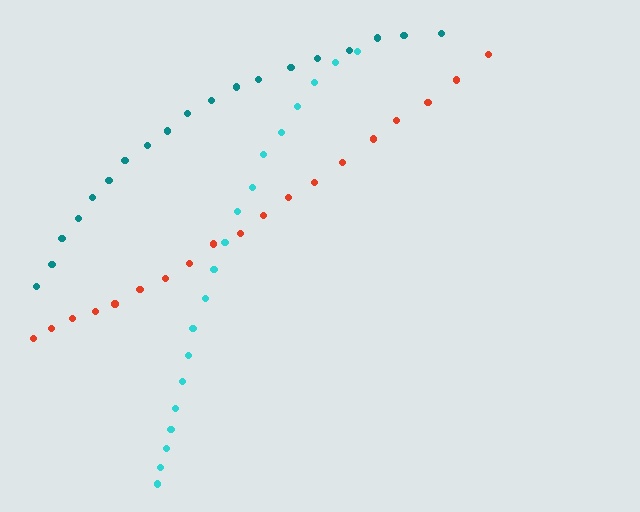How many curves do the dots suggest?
There are 3 distinct paths.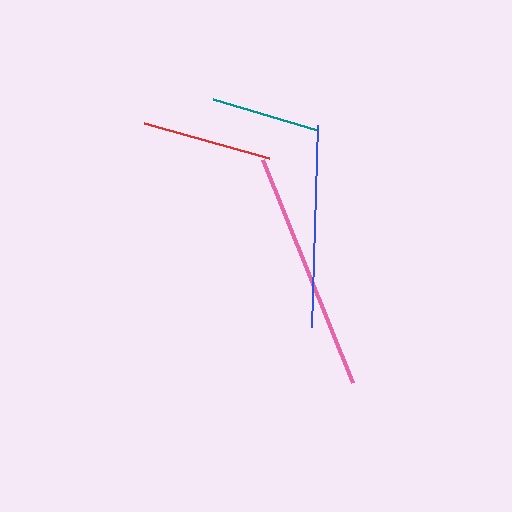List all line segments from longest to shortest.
From longest to shortest: pink, blue, red, teal.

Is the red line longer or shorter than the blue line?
The blue line is longer than the red line.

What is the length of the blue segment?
The blue segment is approximately 202 pixels long.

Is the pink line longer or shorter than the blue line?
The pink line is longer than the blue line.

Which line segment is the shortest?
The teal line is the shortest at approximately 108 pixels.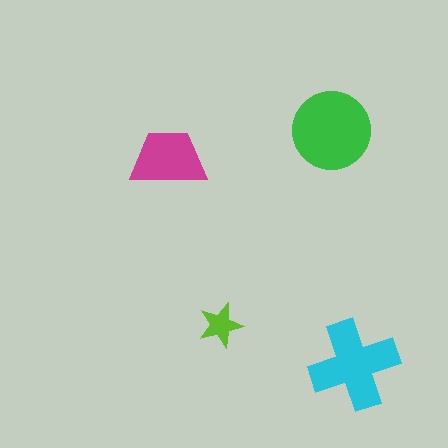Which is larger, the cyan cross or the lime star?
The cyan cross.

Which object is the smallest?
The lime star.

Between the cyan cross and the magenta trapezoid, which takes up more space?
The cyan cross.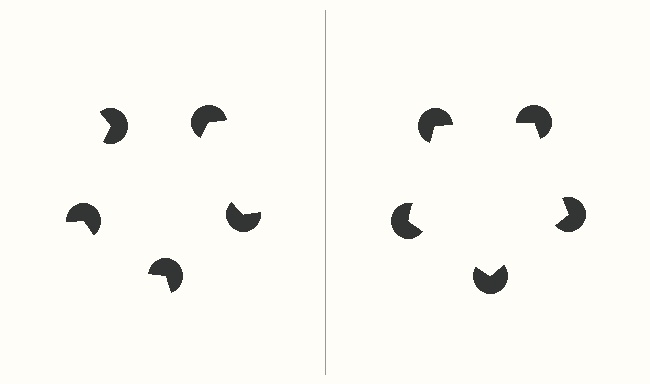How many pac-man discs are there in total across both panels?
10 — 5 on each side.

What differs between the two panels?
The pac-man discs are positioned identically on both sides; only the wedge orientations differ. On the right they align to a pentagon; on the left they are misaligned.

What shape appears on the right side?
An illusory pentagon.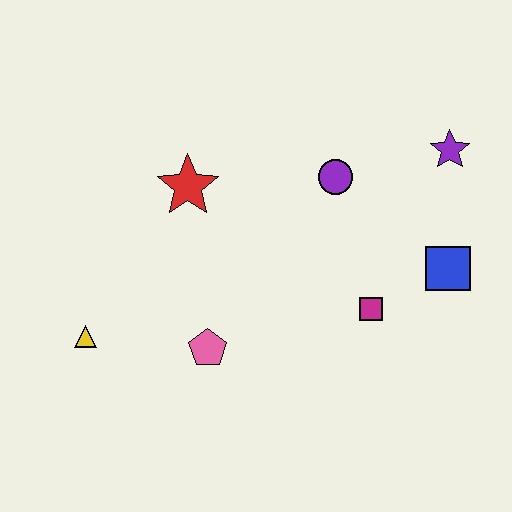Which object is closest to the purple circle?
The purple star is closest to the purple circle.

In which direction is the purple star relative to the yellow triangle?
The purple star is to the right of the yellow triangle.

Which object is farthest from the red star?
The blue square is farthest from the red star.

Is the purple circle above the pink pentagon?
Yes